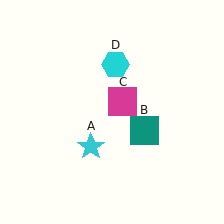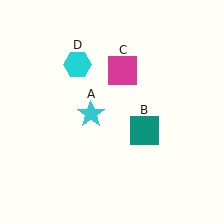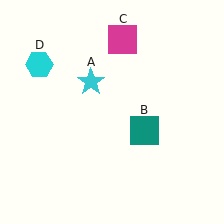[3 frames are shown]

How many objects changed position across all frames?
3 objects changed position: cyan star (object A), magenta square (object C), cyan hexagon (object D).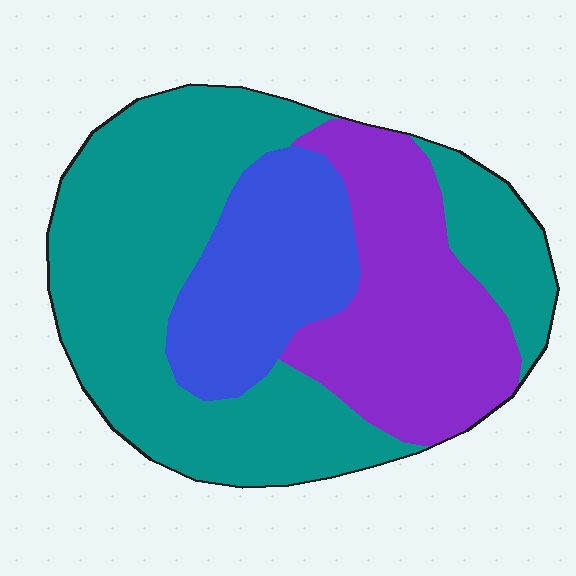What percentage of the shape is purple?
Purple covers around 25% of the shape.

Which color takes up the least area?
Blue, at roughly 20%.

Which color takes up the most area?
Teal, at roughly 55%.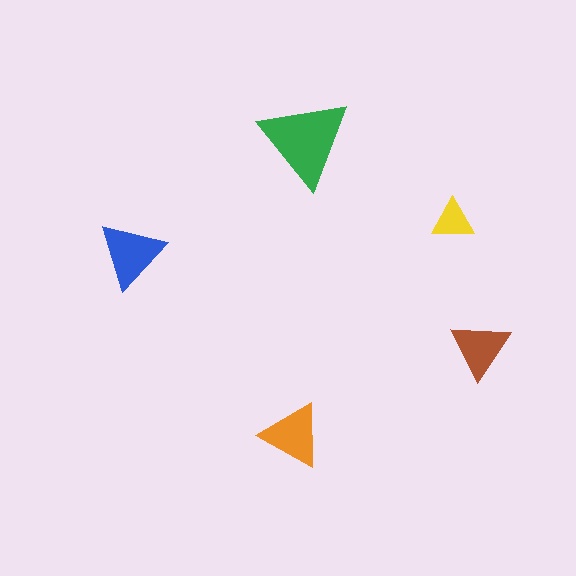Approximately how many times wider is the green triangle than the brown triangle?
About 1.5 times wider.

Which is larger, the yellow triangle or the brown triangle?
The brown one.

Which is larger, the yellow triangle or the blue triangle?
The blue one.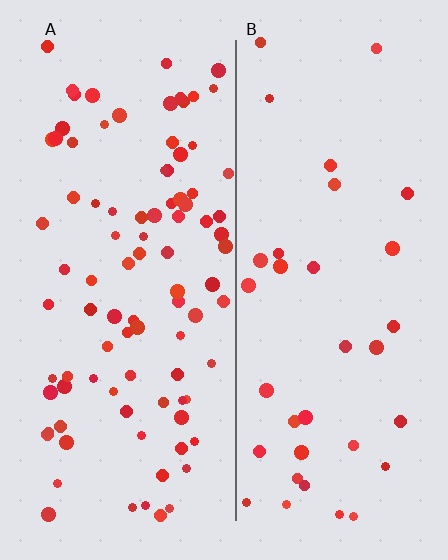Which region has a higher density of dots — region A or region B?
A (the left).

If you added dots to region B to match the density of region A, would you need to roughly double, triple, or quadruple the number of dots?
Approximately triple.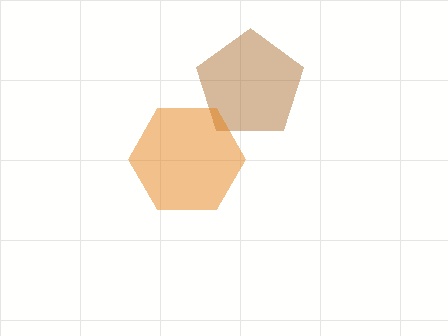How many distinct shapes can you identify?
There are 2 distinct shapes: a brown pentagon, an orange hexagon.